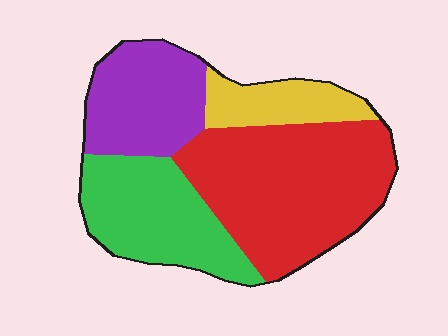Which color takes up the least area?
Yellow, at roughly 10%.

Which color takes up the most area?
Red, at roughly 40%.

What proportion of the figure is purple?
Purple covers 21% of the figure.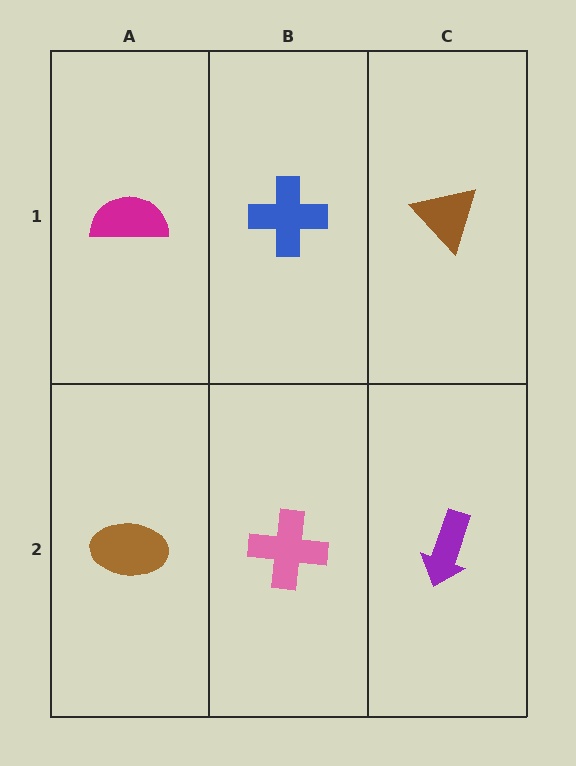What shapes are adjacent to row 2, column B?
A blue cross (row 1, column B), a brown ellipse (row 2, column A), a purple arrow (row 2, column C).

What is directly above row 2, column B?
A blue cross.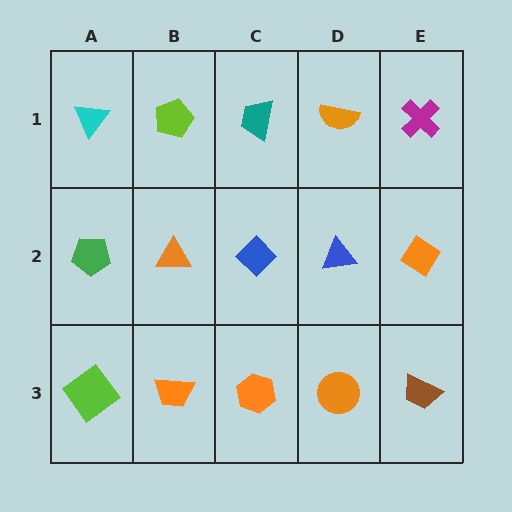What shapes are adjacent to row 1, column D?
A blue triangle (row 2, column D), a teal trapezoid (row 1, column C), a magenta cross (row 1, column E).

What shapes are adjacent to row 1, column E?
An orange diamond (row 2, column E), an orange semicircle (row 1, column D).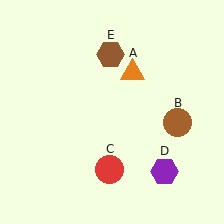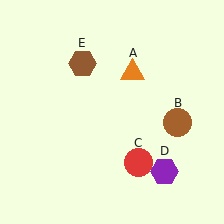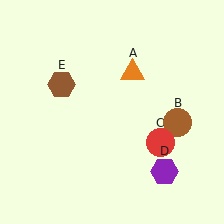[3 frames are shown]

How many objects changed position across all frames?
2 objects changed position: red circle (object C), brown hexagon (object E).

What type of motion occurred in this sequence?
The red circle (object C), brown hexagon (object E) rotated counterclockwise around the center of the scene.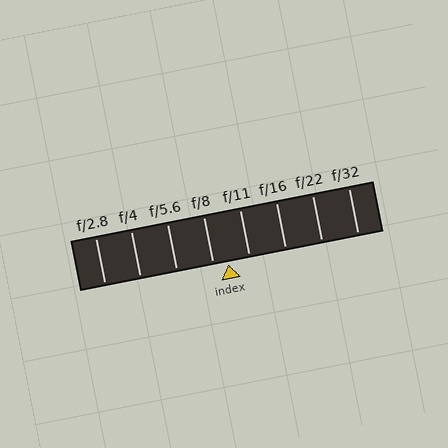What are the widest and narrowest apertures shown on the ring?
The widest aperture shown is f/2.8 and the narrowest is f/32.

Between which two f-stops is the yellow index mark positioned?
The index mark is between f/8 and f/11.